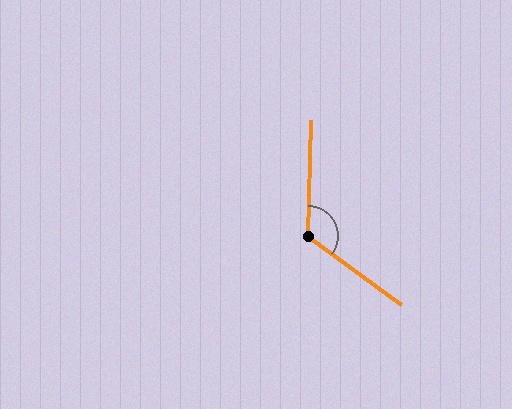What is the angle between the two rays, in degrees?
Approximately 124 degrees.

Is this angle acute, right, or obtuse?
It is obtuse.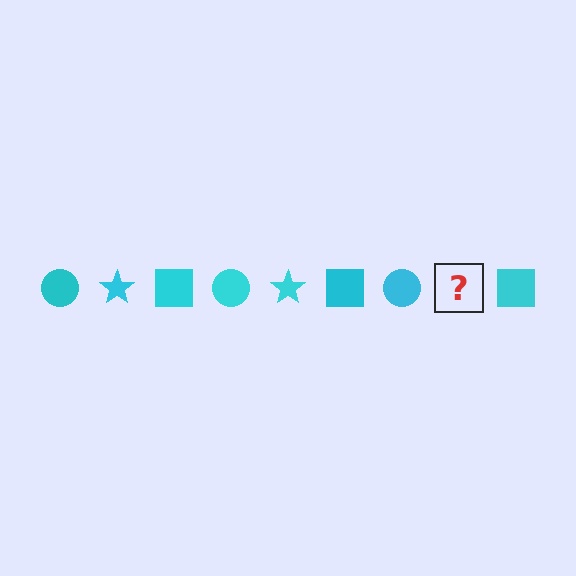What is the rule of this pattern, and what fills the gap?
The rule is that the pattern cycles through circle, star, square shapes in cyan. The gap should be filled with a cyan star.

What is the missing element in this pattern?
The missing element is a cyan star.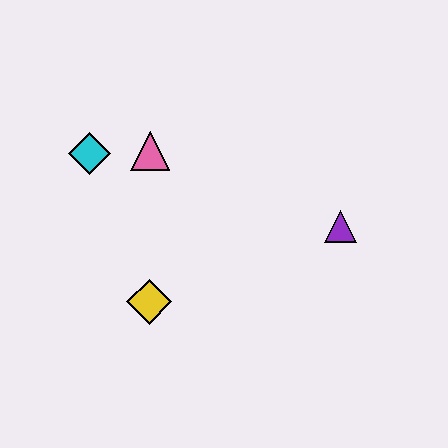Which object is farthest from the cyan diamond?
The purple triangle is farthest from the cyan diamond.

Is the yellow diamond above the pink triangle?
No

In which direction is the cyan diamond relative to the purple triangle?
The cyan diamond is to the left of the purple triangle.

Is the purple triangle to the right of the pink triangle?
Yes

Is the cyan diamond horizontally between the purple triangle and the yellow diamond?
No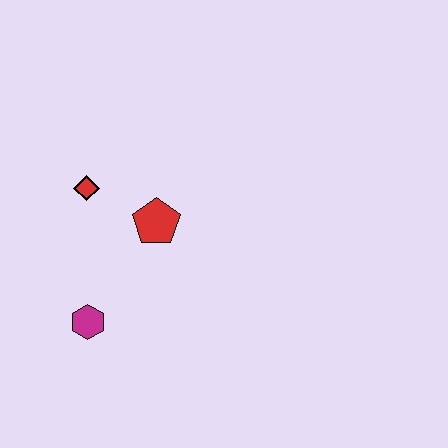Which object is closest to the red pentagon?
The red diamond is closest to the red pentagon.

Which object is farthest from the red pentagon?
The magenta hexagon is farthest from the red pentagon.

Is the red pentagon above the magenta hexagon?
Yes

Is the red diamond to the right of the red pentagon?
No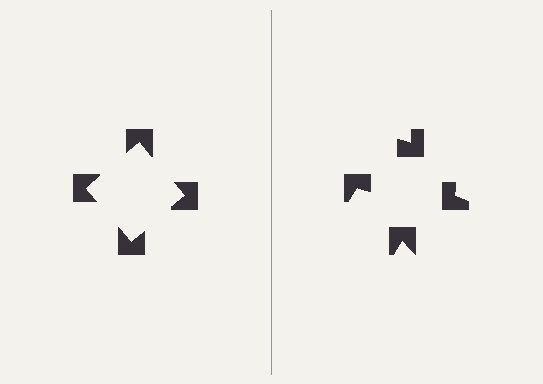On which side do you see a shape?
An illusory square appears on the left side. On the right side the wedge cuts are rotated, so no coherent shape forms.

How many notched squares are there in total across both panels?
8 — 4 on each side.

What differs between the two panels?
The notched squares are positioned identically on both sides; only the wedge orientations differ. On the left they align to a square; on the right they are misaligned.